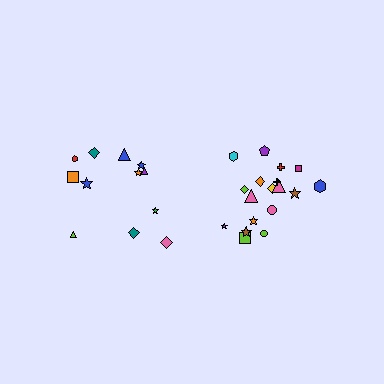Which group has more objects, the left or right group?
The right group.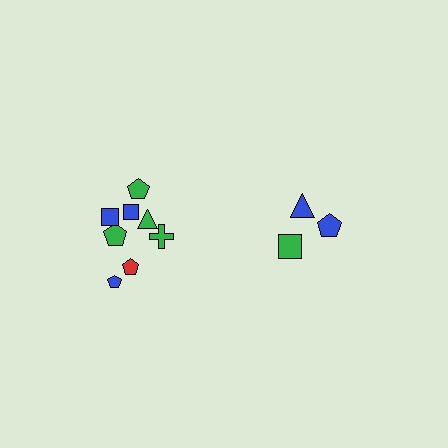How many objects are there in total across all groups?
There are 11 objects.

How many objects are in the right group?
There are 3 objects.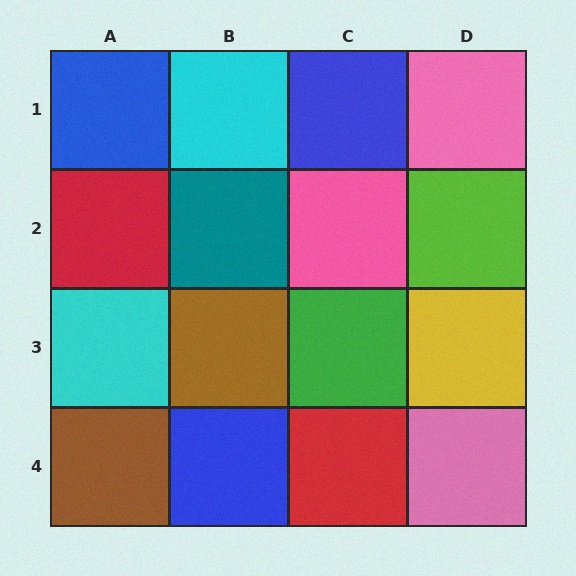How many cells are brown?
2 cells are brown.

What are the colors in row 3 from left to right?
Cyan, brown, green, yellow.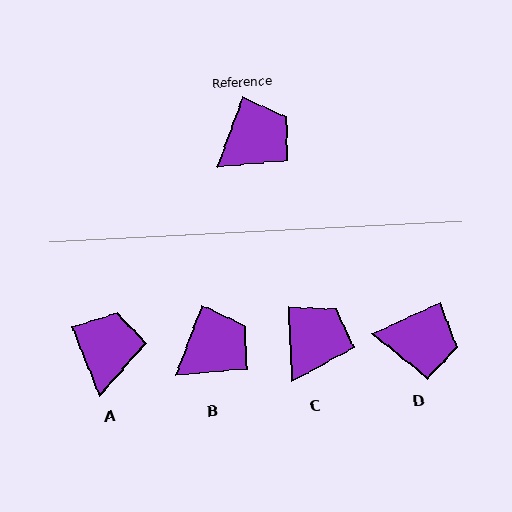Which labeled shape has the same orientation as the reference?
B.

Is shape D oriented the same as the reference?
No, it is off by about 45 degrees.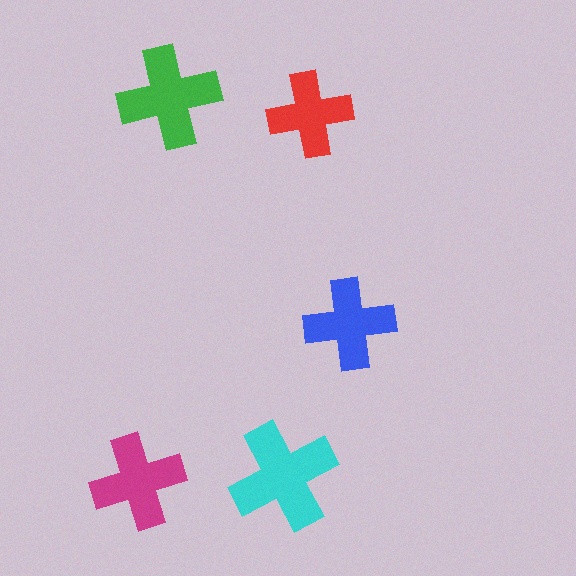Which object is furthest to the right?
The blue cross is rightmost.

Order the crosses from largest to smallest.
the cyan one, the green one, the magenta one, the blue one, the red one.